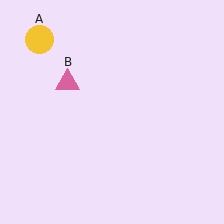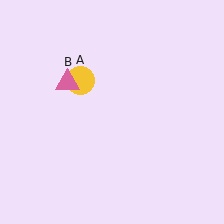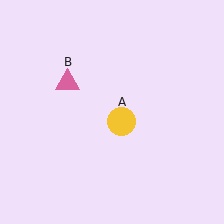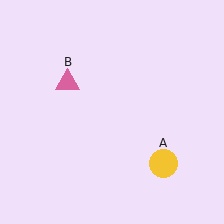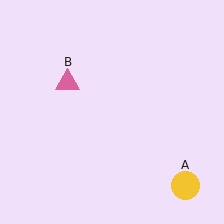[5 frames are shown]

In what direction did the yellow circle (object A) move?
The yellow circle (object A) moved down and to the right.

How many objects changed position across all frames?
1 object changed position: yellow circle (object A).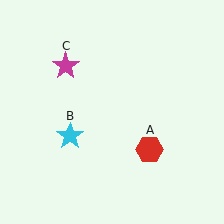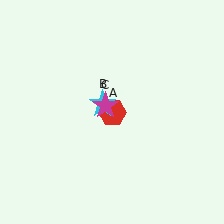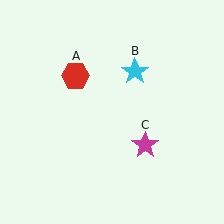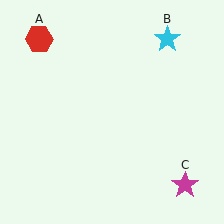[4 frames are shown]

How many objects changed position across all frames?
3 objects changed position: red hexagon (object A), cyan star (object B), magenta star (object C).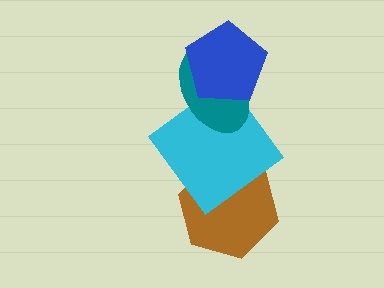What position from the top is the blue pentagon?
The blue pentagon is 1st from the top.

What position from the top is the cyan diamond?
The cyan diamond is 3rd from the top.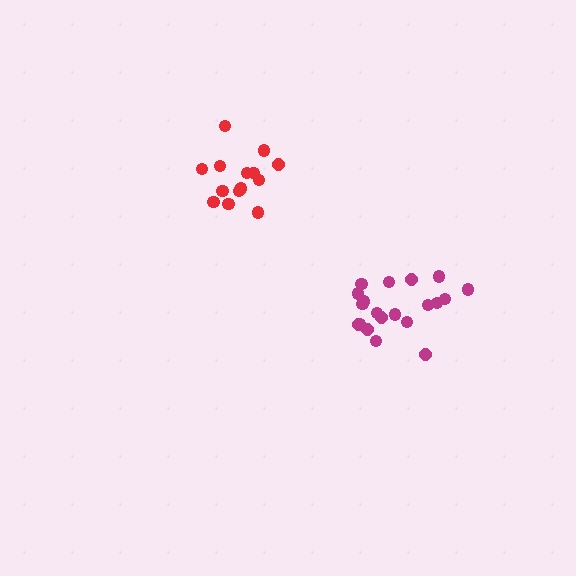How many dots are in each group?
Group 1: 15 dots, Group 2: 20 dots (35 total).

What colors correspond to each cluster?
The clusters are colored: red, magenta.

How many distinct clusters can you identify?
There are 2 distinct clusters.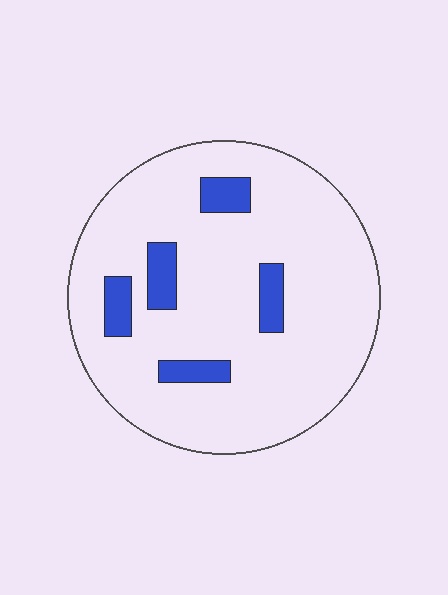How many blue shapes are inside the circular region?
5.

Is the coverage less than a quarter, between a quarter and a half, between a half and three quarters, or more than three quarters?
Less than a quarter.